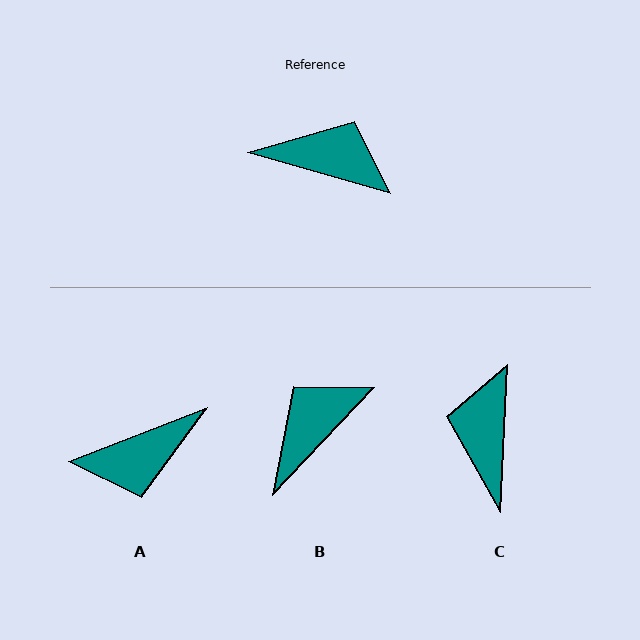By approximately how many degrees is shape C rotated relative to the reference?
Approximately 103 degrees counter-clockwise.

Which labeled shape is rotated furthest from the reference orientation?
A, about 142 degrees away.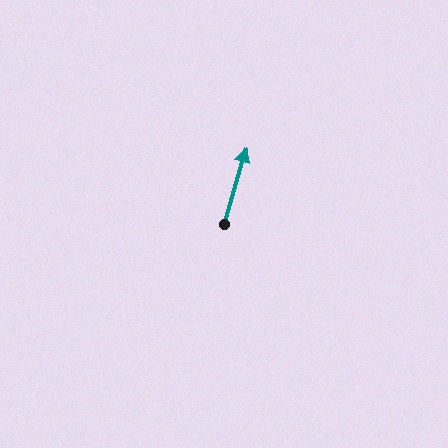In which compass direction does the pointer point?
North.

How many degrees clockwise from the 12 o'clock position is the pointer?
Approximately 16 degrees.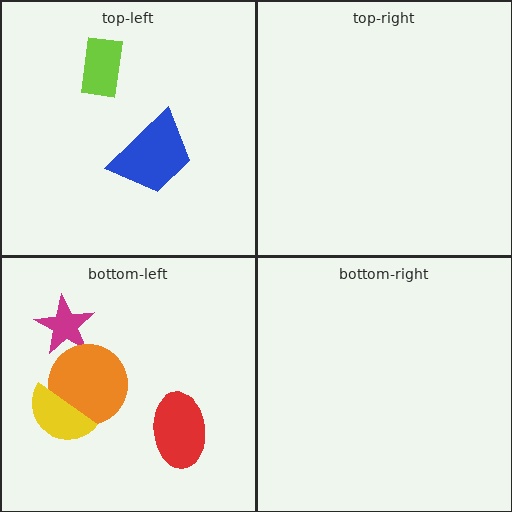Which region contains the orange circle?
The bottom-left region.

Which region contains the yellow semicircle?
The bottom-left region.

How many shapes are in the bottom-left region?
4.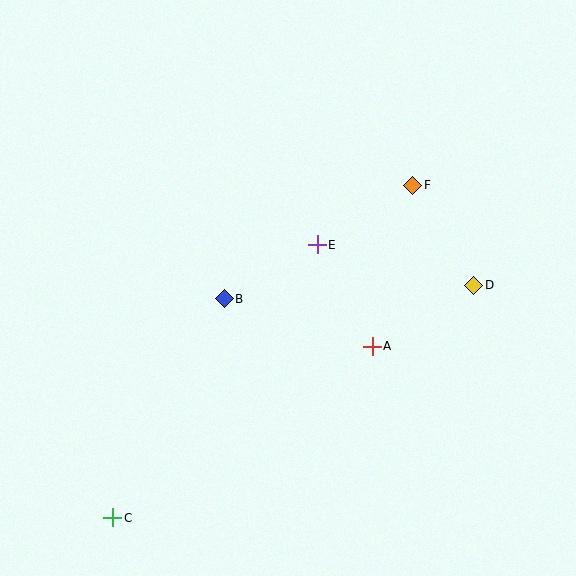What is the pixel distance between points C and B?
The distance between C and B is 246 pixels.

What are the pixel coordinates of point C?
Point C is at (113, 518).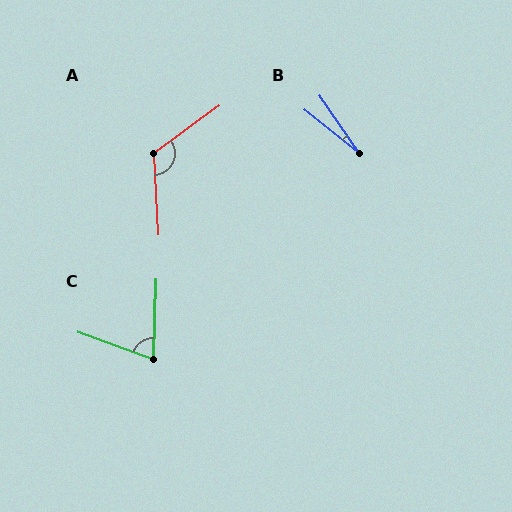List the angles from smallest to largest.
B (17°), C (72°), A (123°).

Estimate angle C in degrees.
Approximately 72 degrees.